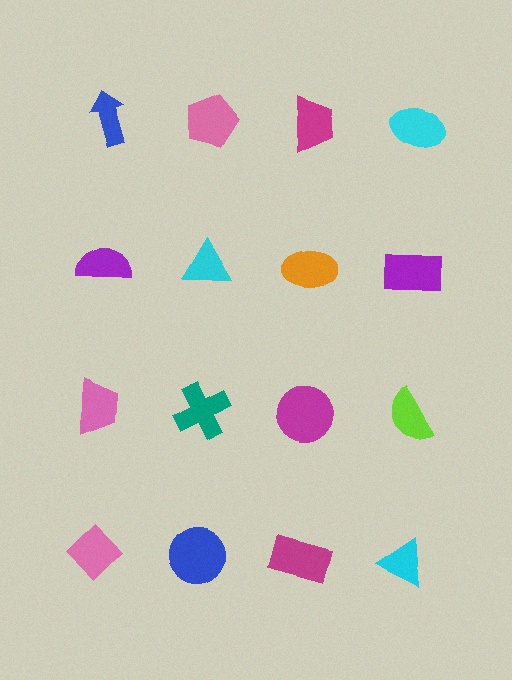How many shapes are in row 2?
4 shapes.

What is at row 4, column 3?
A magenta rectangle.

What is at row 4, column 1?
A pink diamond.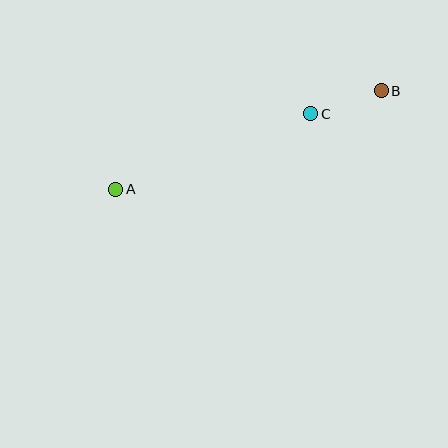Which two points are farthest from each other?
Points A and B are farthest from each other.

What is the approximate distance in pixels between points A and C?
The distance between A and C is approximately 209 pixels.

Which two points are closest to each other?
Points B and C are closest to each other.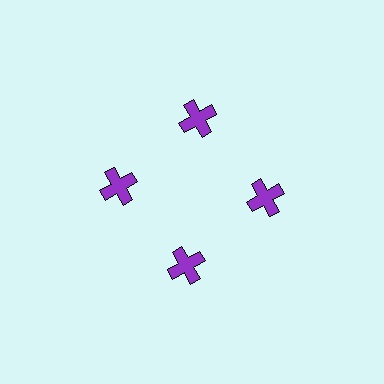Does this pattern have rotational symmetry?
Yes, this pattern has 4-fold rotational symmetry. It looks the same after rotating 90 degrees around the center.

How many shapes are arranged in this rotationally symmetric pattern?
There are 4 shapes, arranged in 4 groups of 1.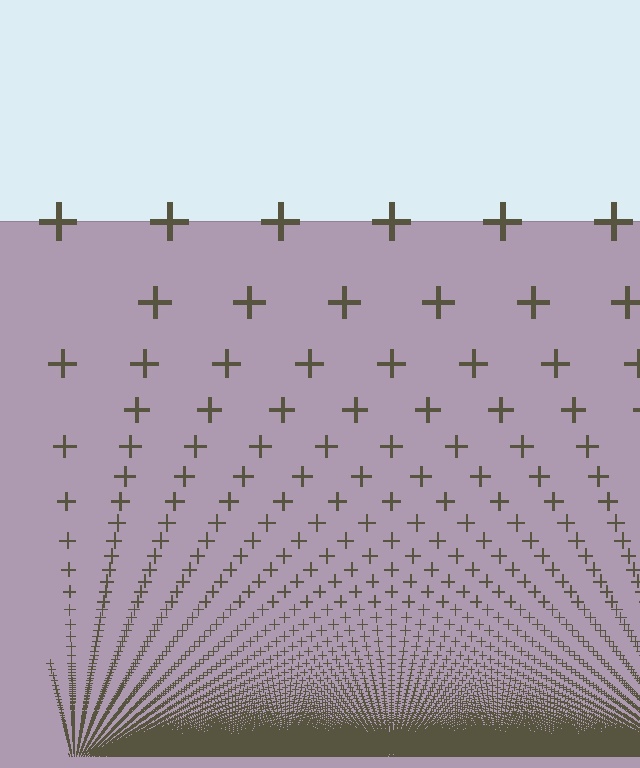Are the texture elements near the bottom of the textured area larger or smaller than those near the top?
Smaller. The gradient is inverted — elements near the bottom are smaller and denser.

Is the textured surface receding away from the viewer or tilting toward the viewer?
The surface appears to tilt toward the viewer. Texture elements get larger and sparser toward the top.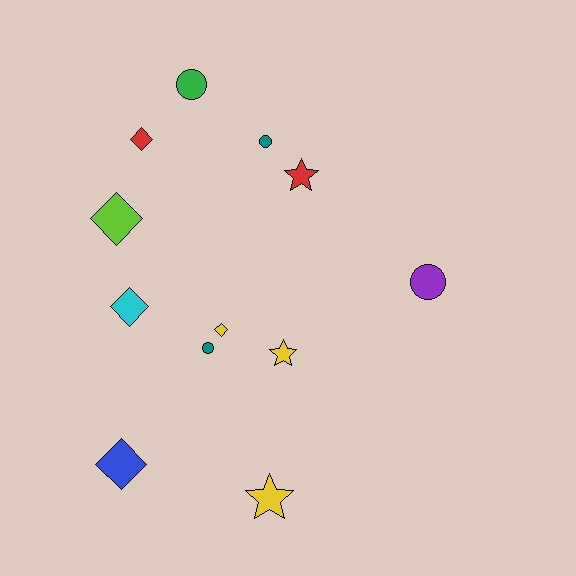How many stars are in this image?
There are 3 stars.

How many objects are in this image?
There are 12 objects.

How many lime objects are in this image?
There is 1 lime object.